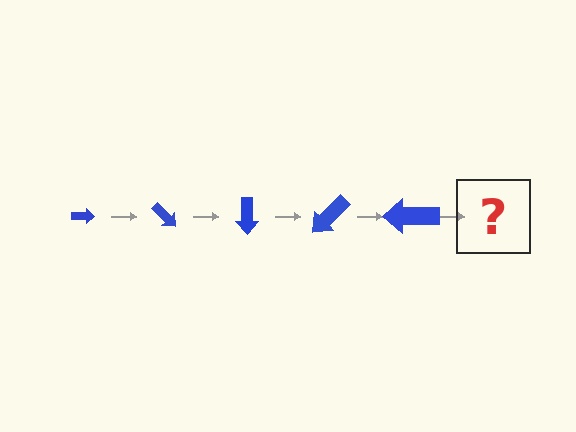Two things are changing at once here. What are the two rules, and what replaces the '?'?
The two rules are that the arrow grows larger each step and it rotates 45 degrees each step. The '?' should be an arrow, larger than the previous one and rotated 225 degrees from the start.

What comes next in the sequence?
The next element should be an arrow, larger than the previous one and rotated 225 degrees from the start.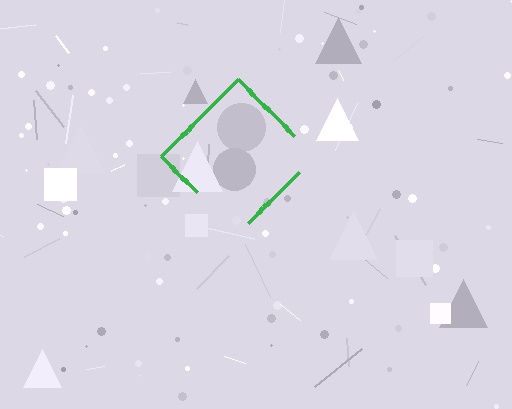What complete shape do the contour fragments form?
The contour fragments form a diamond.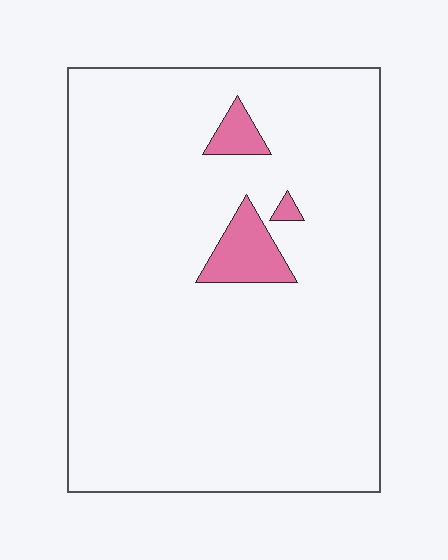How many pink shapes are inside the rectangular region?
3.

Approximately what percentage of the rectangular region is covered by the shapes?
Approximately 5%.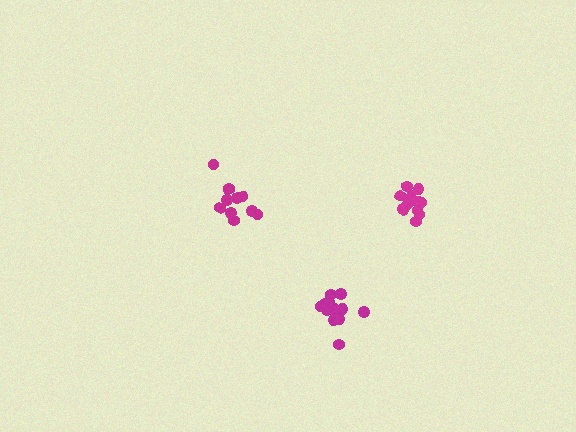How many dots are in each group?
Group 1: 11 dots, Group 2: 14 dots, Group 3: 12 dots (37 total).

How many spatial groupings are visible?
There are 3 spatial groupings.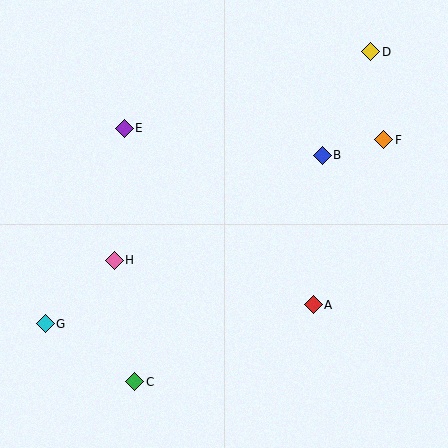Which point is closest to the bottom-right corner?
Point A is closest to the bottom-right corner.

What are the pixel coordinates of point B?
Point B is at (322, 155).